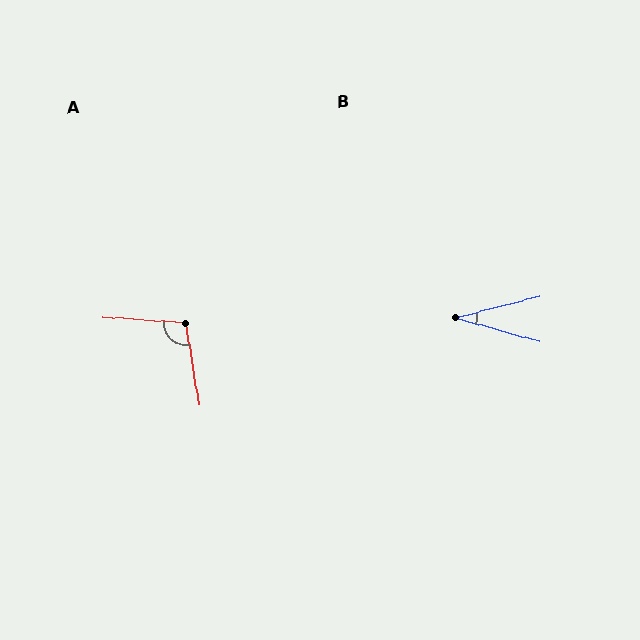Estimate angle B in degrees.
Approximately 30 degrees.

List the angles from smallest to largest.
B (30°), A (103°).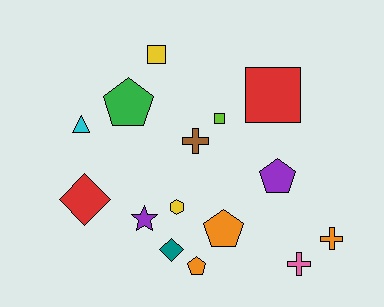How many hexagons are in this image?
There is 1 hexagon.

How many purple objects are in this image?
There are 2 purple objects.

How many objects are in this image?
There are 15 objects.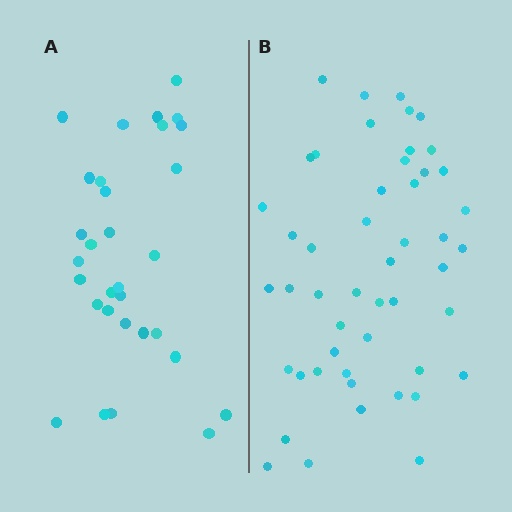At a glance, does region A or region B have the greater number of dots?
Region B (the right region) has more dots.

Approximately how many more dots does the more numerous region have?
Region B has approximately 20 more dots than region A.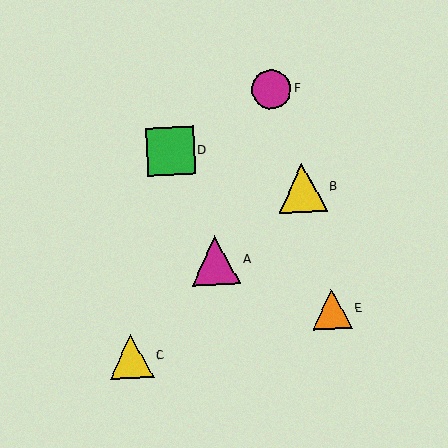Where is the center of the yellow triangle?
The center of the yellow triangle is at (302, 188).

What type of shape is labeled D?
Shape D is a green square.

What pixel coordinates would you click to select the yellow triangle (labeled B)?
Click at (302, 188) to select the yellow triangle B.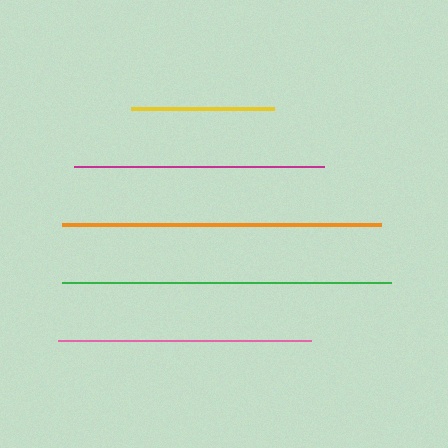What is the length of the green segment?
The green segment is approximately 329 pixels long.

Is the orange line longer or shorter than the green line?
The green line is longer than the orange line.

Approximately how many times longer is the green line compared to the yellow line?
The green line is approximately 2.3 times the length of the yellow line.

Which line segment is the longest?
The green line is the longest at approximately 329 pixels.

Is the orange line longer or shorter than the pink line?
The orange line is longer than the pink line.